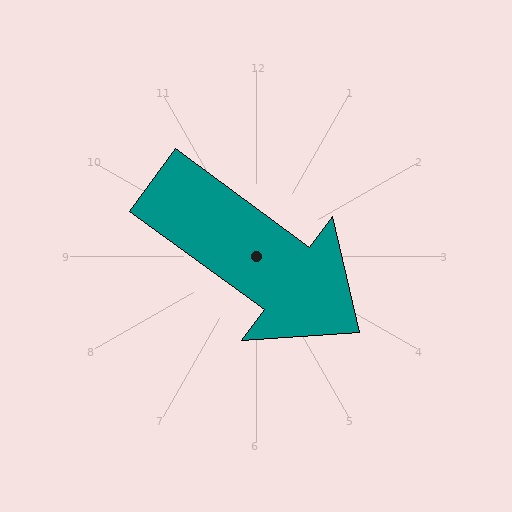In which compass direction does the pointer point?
Southeast.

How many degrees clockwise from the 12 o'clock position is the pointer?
Approximately 126 degrees.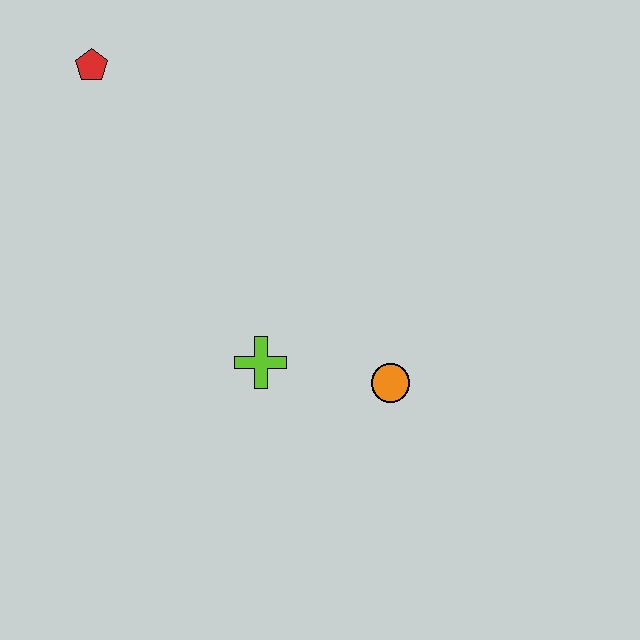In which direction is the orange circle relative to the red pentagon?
The orange circle is below the red pentagon.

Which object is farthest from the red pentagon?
The orange circle is farthest from the red pentagon.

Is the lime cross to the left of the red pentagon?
No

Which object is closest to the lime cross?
The orange circle is closest to the lime cross.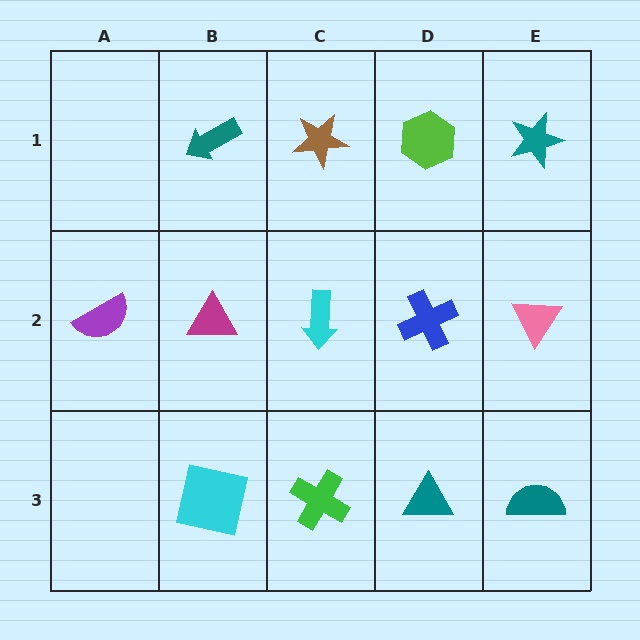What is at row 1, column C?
A brown star.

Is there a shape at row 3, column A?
No, that cell is empty.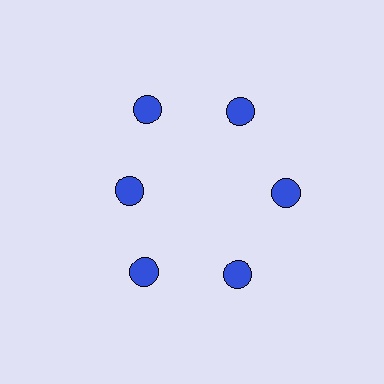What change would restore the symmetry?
The symmetry would be restored by moving it outward, back onto the ring so that all 6 circles sit at equal angles and equal distance from the center.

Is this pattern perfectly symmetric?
No. The 6 blue circles are arranged in a ring, but one element near the 9 o'clock position is pulled inward toward the center, breaking the 6-fold rotational symmetry.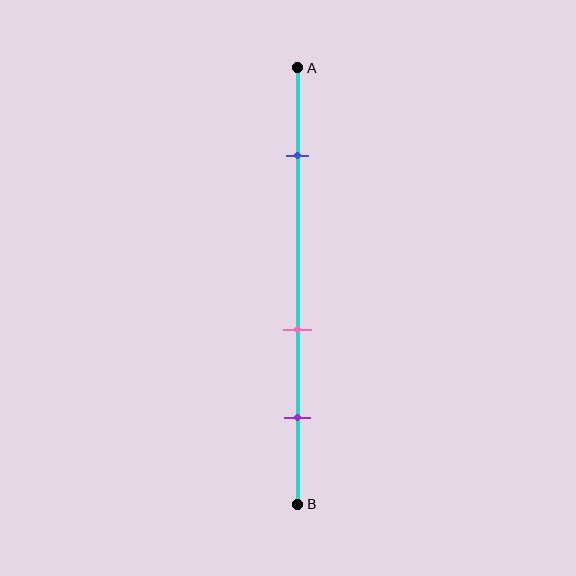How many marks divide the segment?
There are 3 marks dividing the segment.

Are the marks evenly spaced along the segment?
No, the marks are not evenly spaced.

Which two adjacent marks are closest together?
The pink and purple marks are the closest adjacent pair.